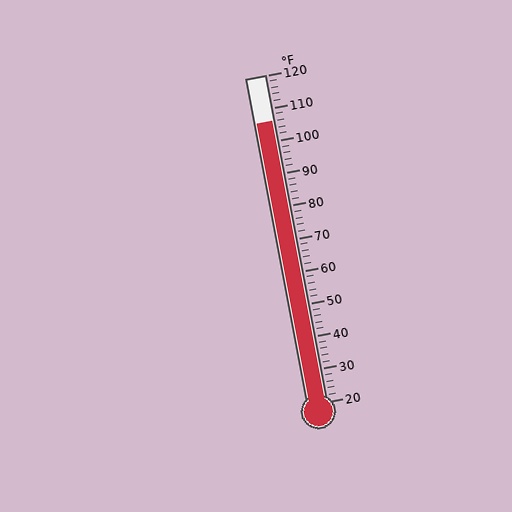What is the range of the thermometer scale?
The thermometer scale ranges from 20°F to 120°F.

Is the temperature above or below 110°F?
The temperature is below 110°F.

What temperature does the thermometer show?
The thermometer shows approximately 106°F.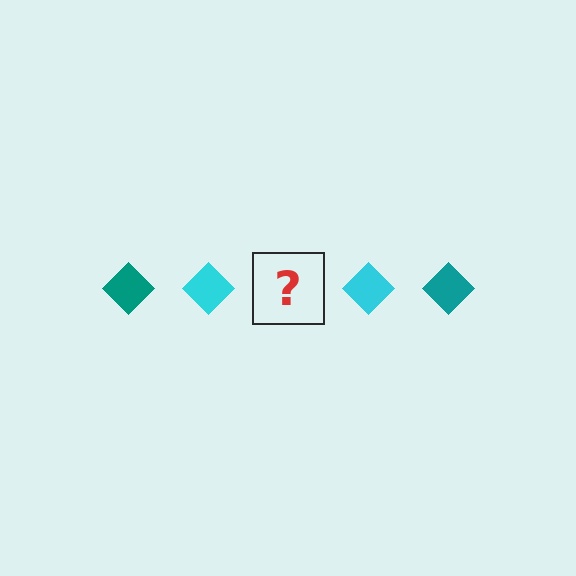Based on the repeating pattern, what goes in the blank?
The blank should be a teal diamond.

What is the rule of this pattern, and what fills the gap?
The rule is that the pattern cycles through teal, cyan diamonds. The gap should be filled with a teal diamond.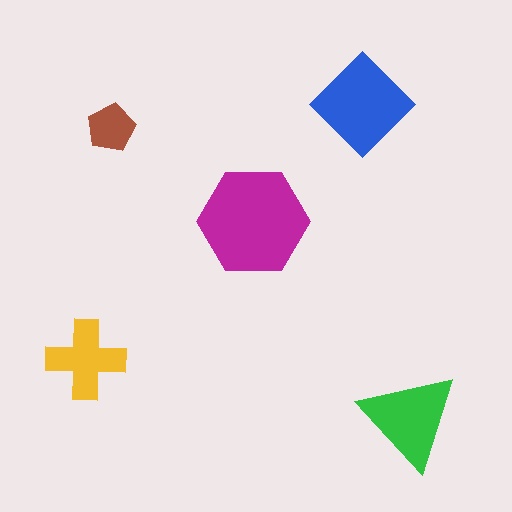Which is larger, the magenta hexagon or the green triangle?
The magenta hexagon.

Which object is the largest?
The magenta hexagon.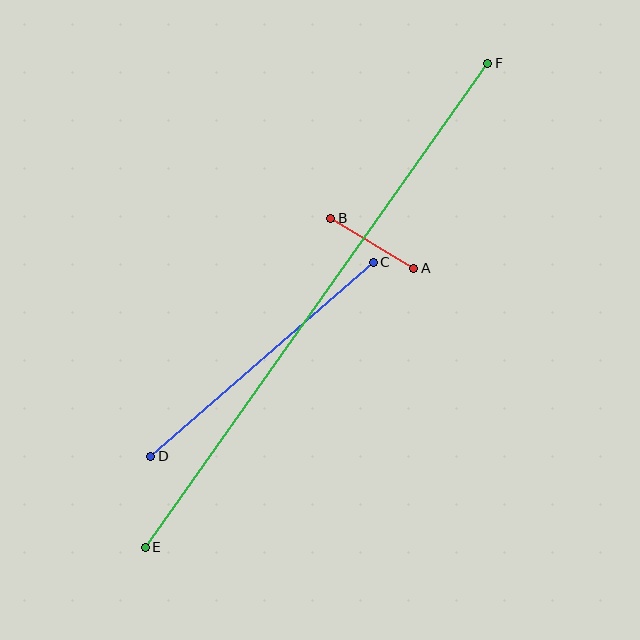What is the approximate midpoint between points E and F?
The midpoint is at approximately (317, 305) pixels.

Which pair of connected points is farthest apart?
Points E and F are farthest apart.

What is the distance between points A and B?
The distance is approximately 97 pixels.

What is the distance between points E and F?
The distance is approximately 593 pixels.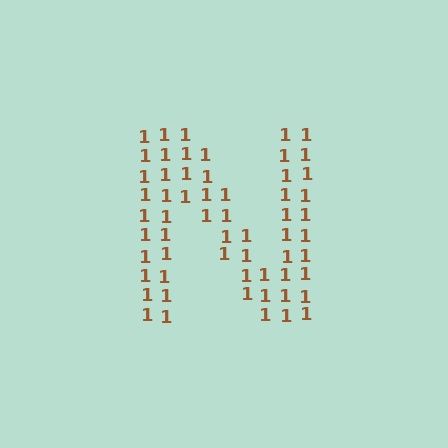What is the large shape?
The large shape is the letter N.